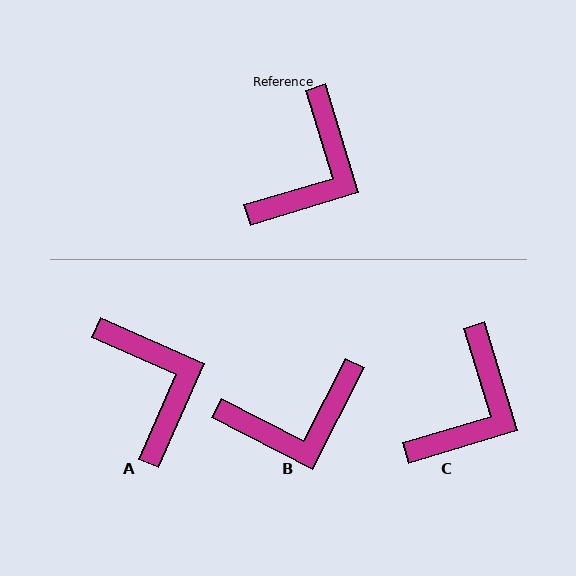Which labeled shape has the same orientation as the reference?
C.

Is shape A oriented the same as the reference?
No, it is off by about 49 degrees.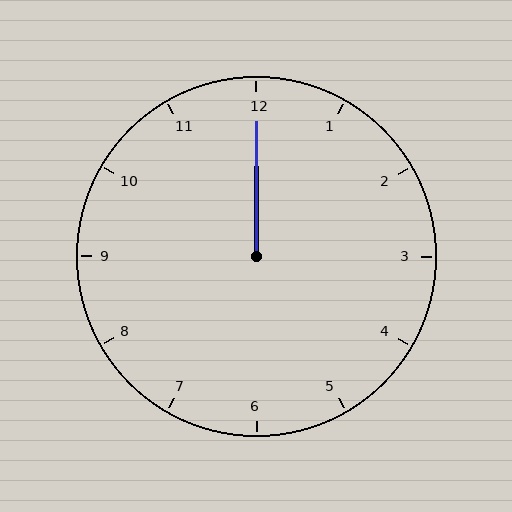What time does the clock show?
12:00.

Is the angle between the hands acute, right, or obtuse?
It is acute.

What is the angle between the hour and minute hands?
Approximately 0 degrees.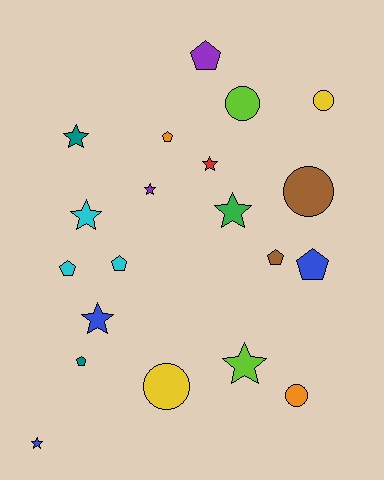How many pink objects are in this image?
There are no pink objects.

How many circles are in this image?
There are 5 circles.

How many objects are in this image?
There are 20 objects.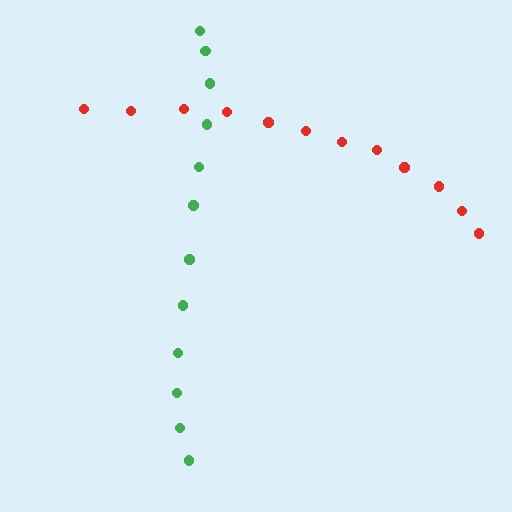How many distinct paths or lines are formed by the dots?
There are 2 distinct paths.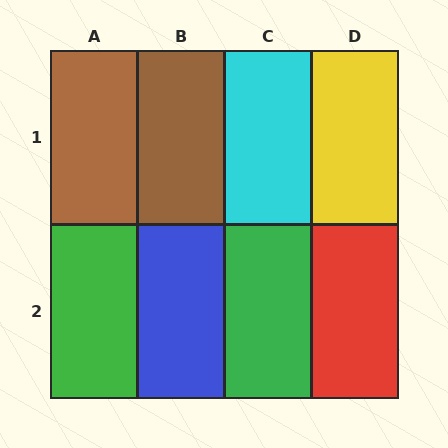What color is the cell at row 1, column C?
Cyan.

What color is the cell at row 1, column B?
Brown.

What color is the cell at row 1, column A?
Brown.